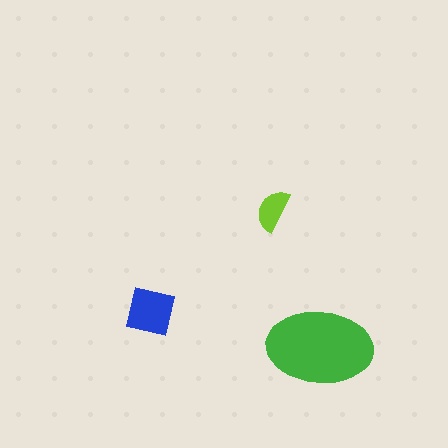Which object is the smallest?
The lime semicircle.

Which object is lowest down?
The green ellipse is bottommost.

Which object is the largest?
The green ellipse.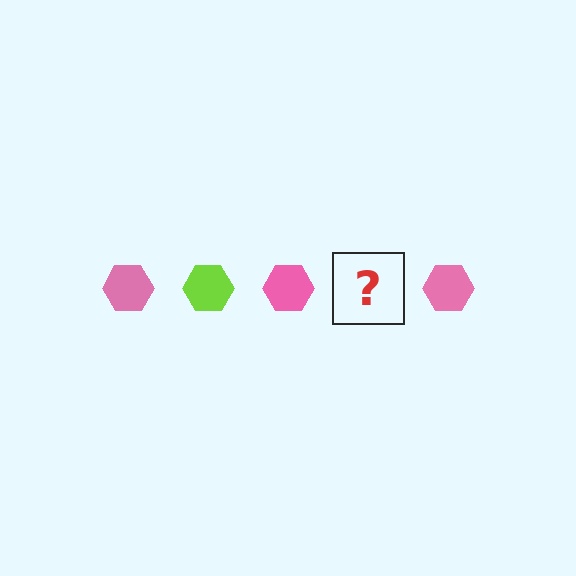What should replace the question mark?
The question mark should be replaced with a lime hexagon.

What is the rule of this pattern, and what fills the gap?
The rule is that the pattern cycles through pink, lime hexagons. The gap should be filled with a lime hexagon.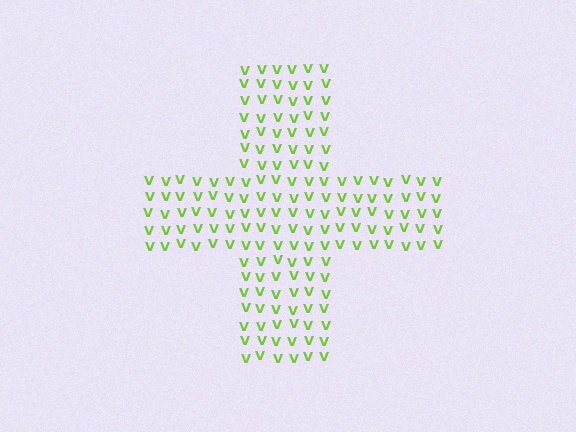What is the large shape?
The large shape is a cross.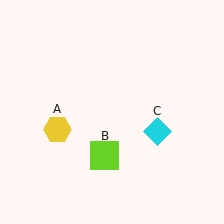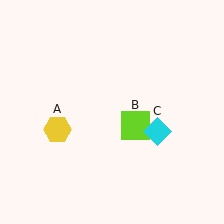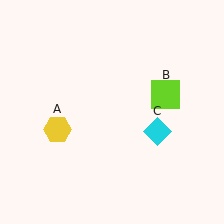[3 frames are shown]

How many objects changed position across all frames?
1 object changed position: lime square (object B).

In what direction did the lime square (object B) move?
The lime square (object B) moved up and to the right.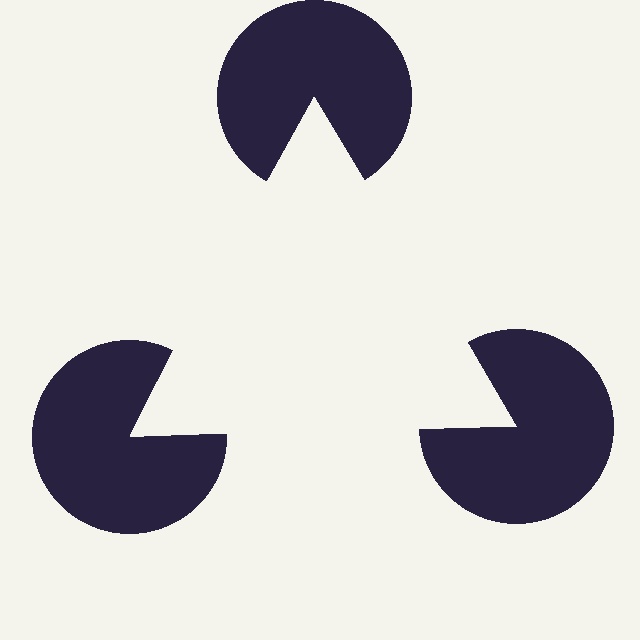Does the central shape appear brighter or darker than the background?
It typically appears slightly brighter than the background, even though no actual brightness change is drawn.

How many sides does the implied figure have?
3 sides.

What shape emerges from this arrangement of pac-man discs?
An illusory triangle — its edges are inferred from the aligned wedge cuts in the pac-man discs, not physically drawn.